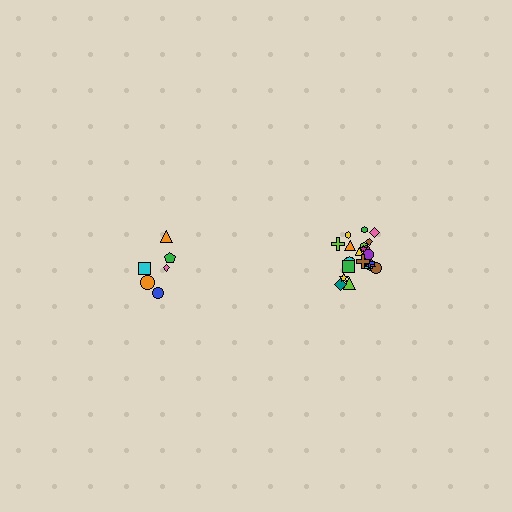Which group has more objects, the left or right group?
The right group.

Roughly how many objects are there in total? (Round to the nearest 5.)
Roughly 30 objects in total.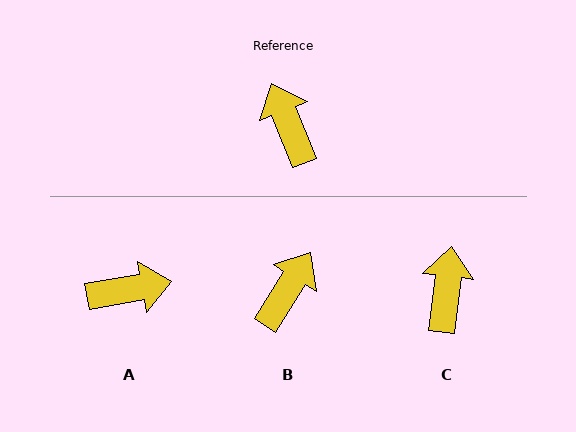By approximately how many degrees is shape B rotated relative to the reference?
Approximately 54 degrees clockwise.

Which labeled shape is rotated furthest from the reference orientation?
A, about 102 degrees away.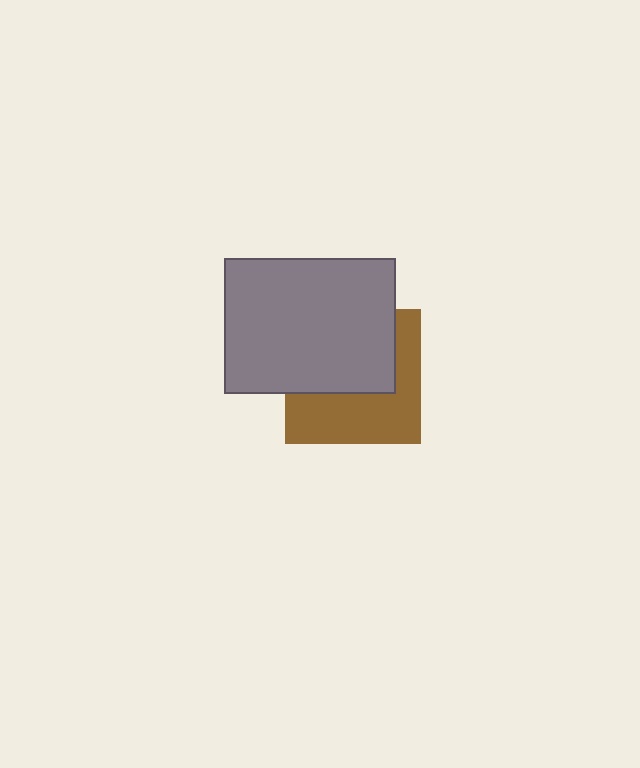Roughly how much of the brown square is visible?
About half of it is visible (roughly 49%).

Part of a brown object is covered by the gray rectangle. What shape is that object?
It is a square.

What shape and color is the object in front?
The object in front is a gray rectangle.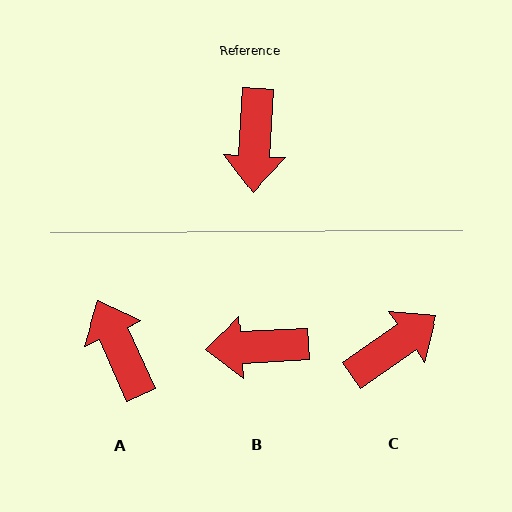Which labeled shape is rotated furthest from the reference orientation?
A, about 152 degrees away.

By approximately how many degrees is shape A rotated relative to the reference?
Approximately 152 degrees clockwise.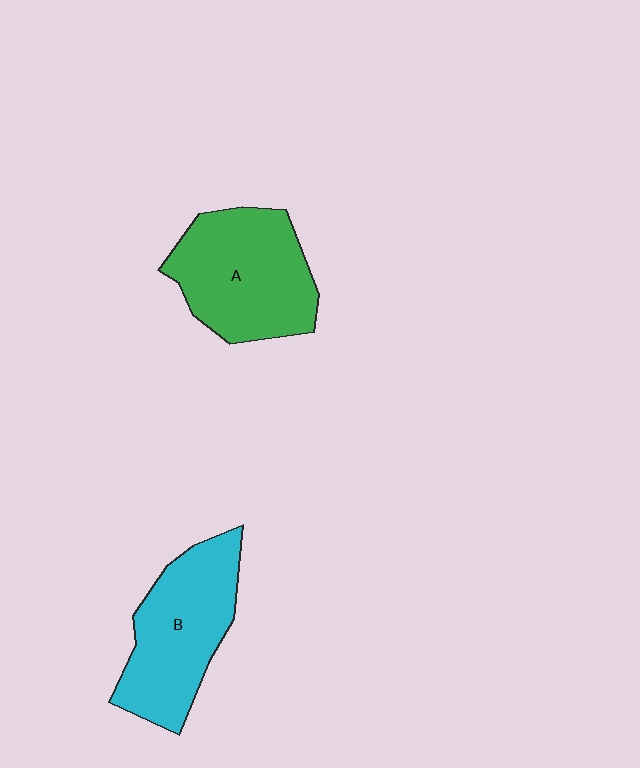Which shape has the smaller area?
Shape B (cyan).